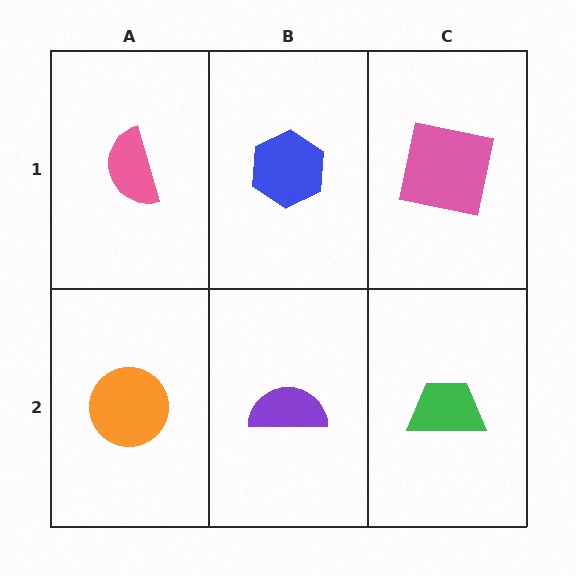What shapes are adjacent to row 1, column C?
A green trapezoid (row 2, column C), a blue hexagon (row 1, column B).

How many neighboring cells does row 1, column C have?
2.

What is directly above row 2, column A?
A pink semicircle.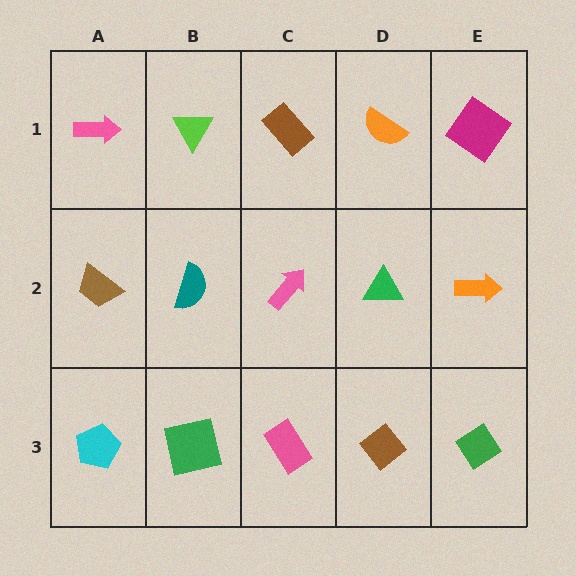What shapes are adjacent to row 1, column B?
A teal semicircle (row 2, column B), a pink arrow (row 1, column A), a brown rectangle (row 1, column C).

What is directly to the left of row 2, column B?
A brown trapezoid.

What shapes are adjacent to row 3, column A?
A brown trapezoid (row 2, column A), a green square (row 3, column B).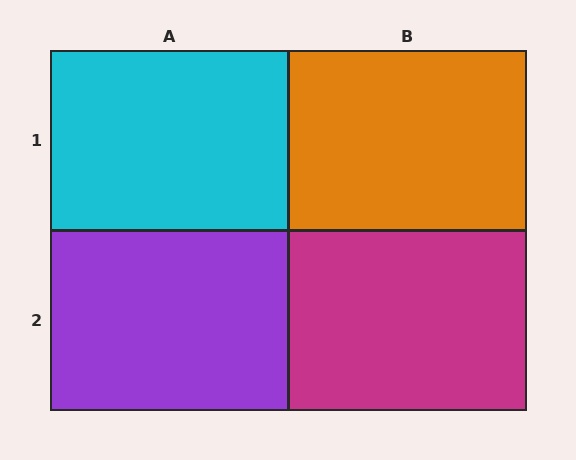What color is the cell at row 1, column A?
Cyan.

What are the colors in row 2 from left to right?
Purple, magenta.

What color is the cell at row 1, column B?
Orange.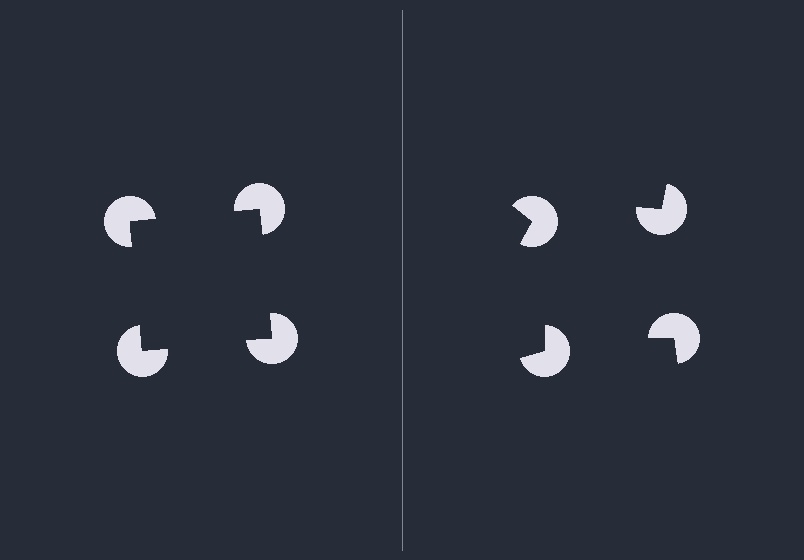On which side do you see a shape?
An illusory square appears on the left side. On the right side the wedge cuts are rotated, so no coherent shape forms.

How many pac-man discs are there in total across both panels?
8 — 4 on each side.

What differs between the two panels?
The pac-man discs are positioned identically on both sides; only the wedge orientations differ. On the left they align to a square; on the right they are misaligned.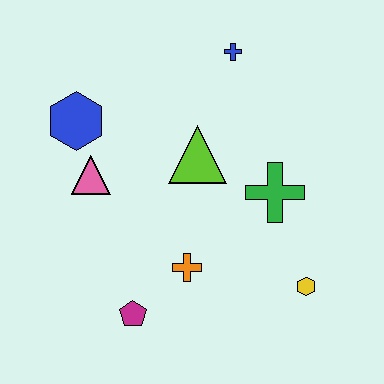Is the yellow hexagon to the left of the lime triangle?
No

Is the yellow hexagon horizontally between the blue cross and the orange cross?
No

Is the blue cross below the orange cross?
No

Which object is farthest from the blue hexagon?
The yellow hexagon is farthest from the blue hexagon.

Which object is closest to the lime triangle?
The green cross is closest to the lime triangle.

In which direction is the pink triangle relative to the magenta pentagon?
The pink triangle is above the magenta pentagon.